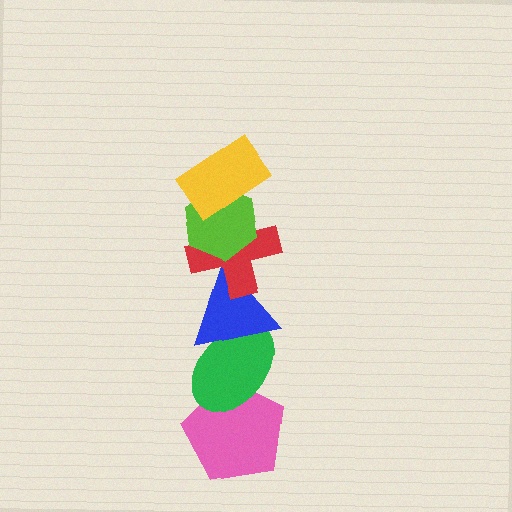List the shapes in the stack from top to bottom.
From top to bottom: the yellow rectangle, the lime hexagon, the red cross, the blue triangle, the green ellipse, the pink pentagon.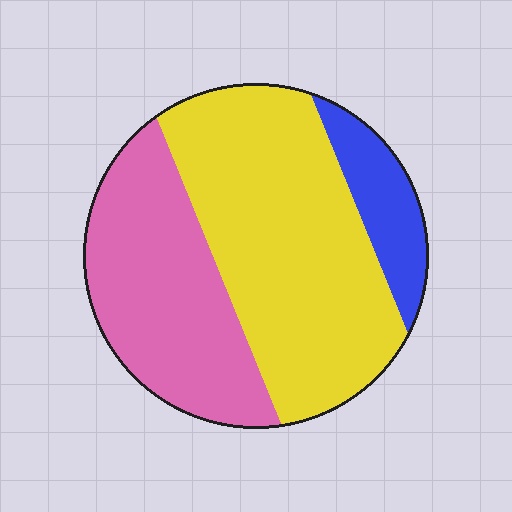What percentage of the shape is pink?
Pink covers about 35% of the shape.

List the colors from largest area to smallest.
From largest to smallest: yellow, pink, blue.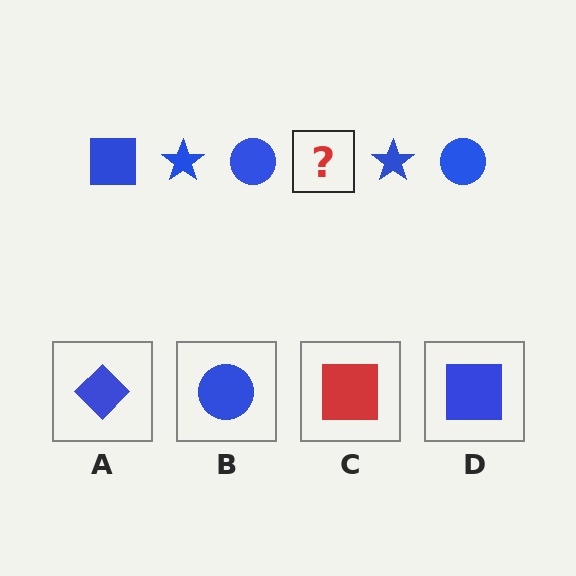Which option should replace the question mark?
Option D.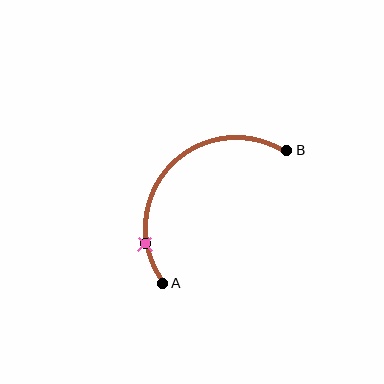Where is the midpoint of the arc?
The arc midpoint is the point on the curve farthest from the straight line joining A and B. It sits above and to the left of that line.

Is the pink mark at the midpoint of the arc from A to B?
No. The pink mark lies on the arc but is closer to endpoint A. The arc midpoint would be at the point on the curve equidistant along the arc from both A and B.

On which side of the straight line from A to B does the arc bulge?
The arc bulges above and to the left of the straight line connecting A and B.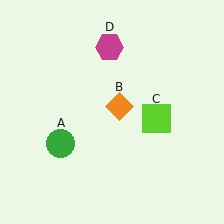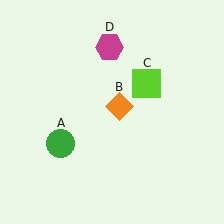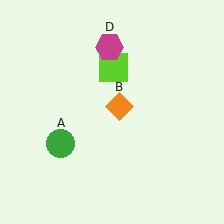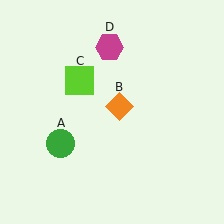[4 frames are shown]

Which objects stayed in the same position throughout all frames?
Green circle (object A) and orange diamond (object B) and magenta hexagon (object D) remained stationary.